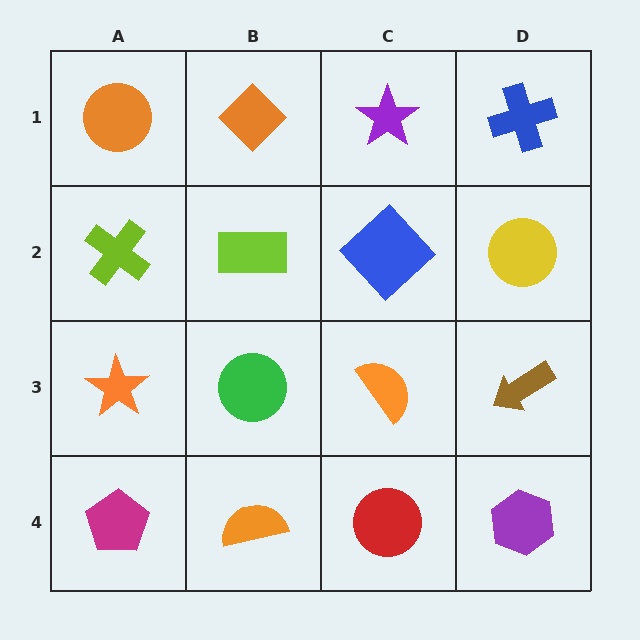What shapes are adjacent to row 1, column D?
A yellow circle (row 2, column D), a purple star (row 1, column C).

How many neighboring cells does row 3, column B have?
4.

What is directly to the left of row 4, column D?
A red circle.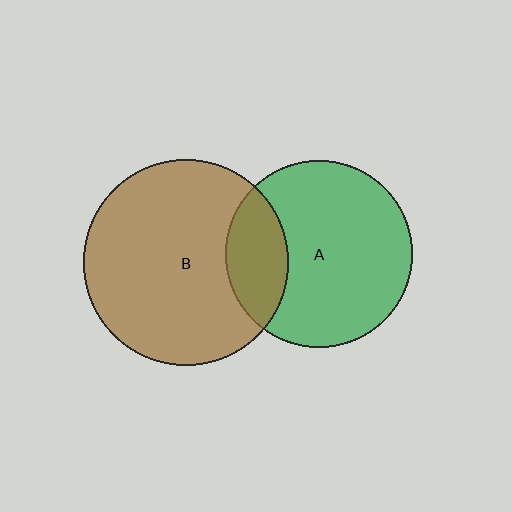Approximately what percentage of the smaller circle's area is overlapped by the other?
Approximately 25%.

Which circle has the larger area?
Circle B (brown).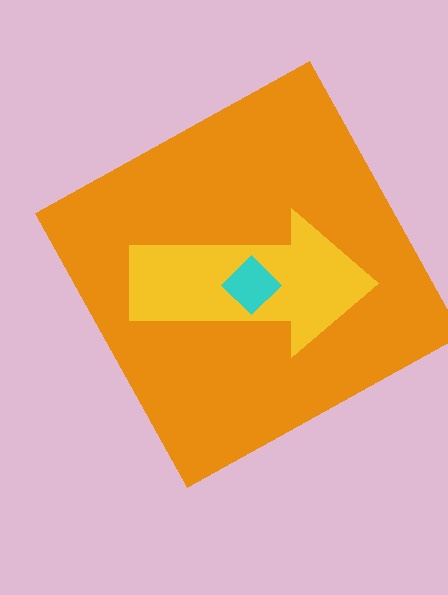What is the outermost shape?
The orange square.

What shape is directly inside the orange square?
The yellow arrow.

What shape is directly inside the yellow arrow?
The cyan diamond.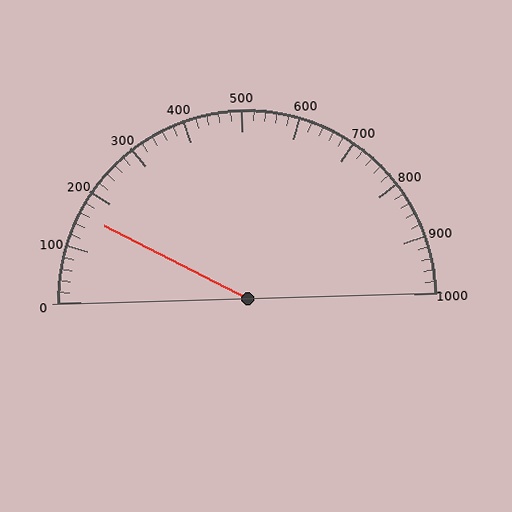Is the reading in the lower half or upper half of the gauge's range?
The reading is in the lower half of the range (0 to 1000).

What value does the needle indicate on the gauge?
The needle indicates approximately 160.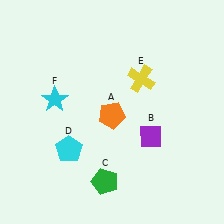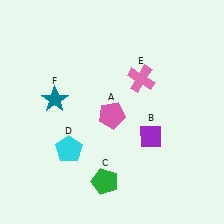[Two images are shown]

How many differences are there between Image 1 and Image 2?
There are 3 differences between the two images.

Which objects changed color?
A changed from orange to pink. E changed from yellow to pink. F changed from cyan to teal.